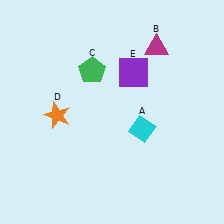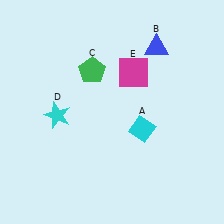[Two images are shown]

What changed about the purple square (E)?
In Image 1, E is purple. In Image 2, it changed to magenta.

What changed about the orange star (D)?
In Image 1, D is orange. In Image 2, it changed to cyan.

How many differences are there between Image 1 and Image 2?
There are 3 differences between the two images.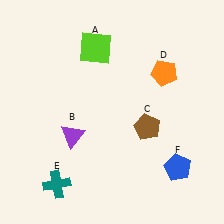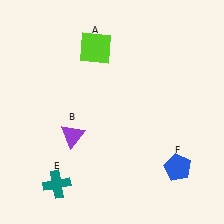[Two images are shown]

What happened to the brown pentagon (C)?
The brown pentagon (C) was removed in Image 2. It was in the bottom-right area of Image 1.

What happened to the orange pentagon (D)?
The orange pentagon (D) was removed in Image 2. It was in the top-right area of Image 1.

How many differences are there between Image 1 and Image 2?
There are 2 differences between the two images.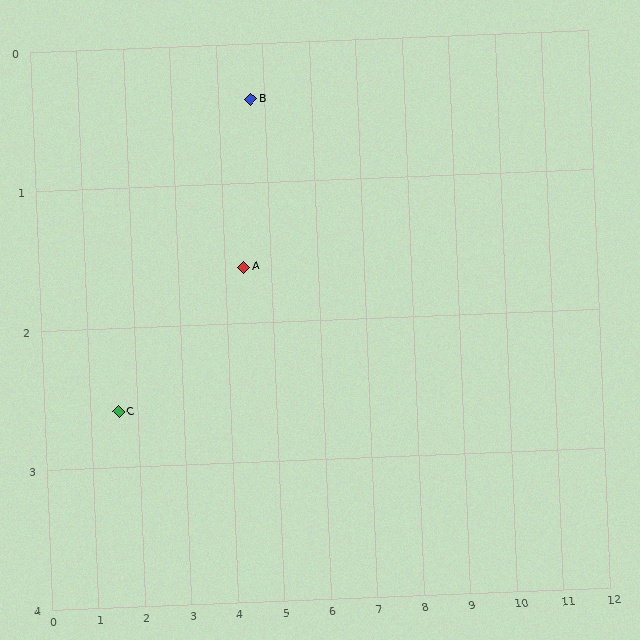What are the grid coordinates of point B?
Point B is at approximately (4.7, 0.4).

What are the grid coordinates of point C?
Point C is at approximately (1.6, 2.6).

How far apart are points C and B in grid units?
Points C and B are about 3.8 grid units apart.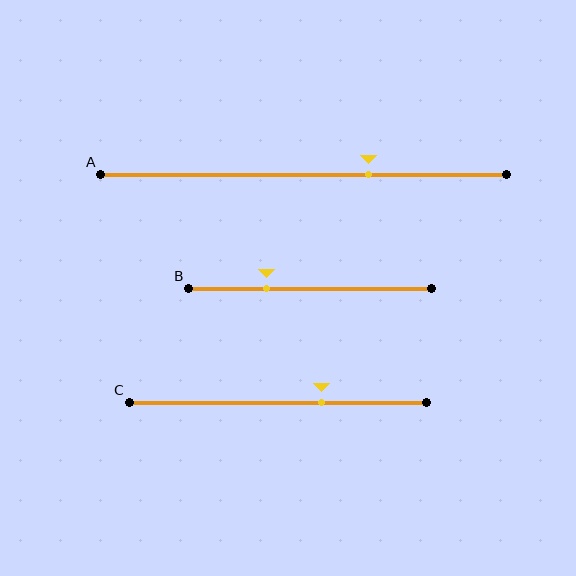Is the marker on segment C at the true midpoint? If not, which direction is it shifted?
No, the marker on segment C is shifted to the right by about 15% of the segment length.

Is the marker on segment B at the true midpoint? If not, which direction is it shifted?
No, the marker on segment B is shifted to the left by about 18% of the segment length.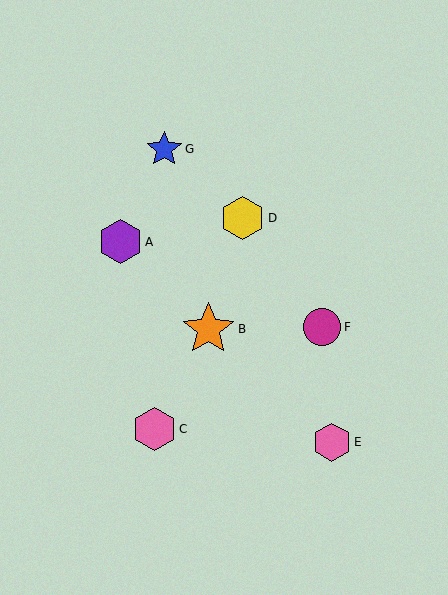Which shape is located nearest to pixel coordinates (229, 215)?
The yellow hexagon (labeled D) at (243, 218) is nearest to that location.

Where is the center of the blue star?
The center of the blue star is at (164, 149).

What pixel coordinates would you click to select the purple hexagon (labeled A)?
Click at (120, 242) to select the purple hexagon A.